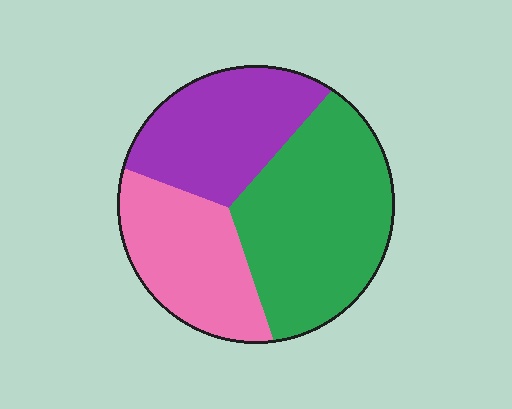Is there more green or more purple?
Green.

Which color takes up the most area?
Green, at roughly 45%.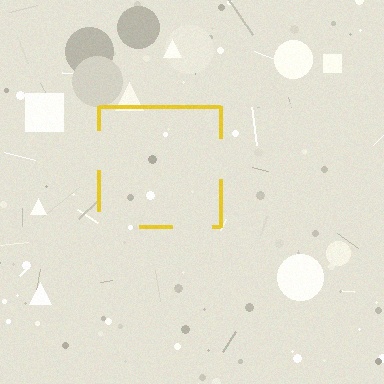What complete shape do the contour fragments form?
The contour fragments form a square.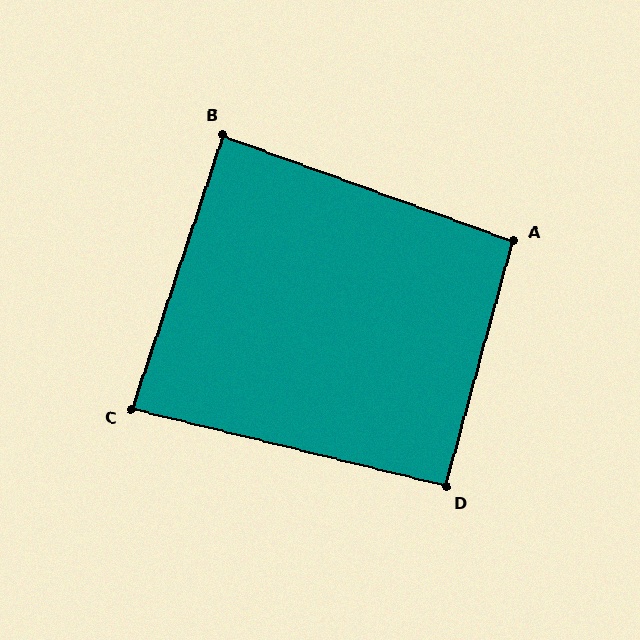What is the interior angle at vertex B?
Approximately 88 degrees (approximately right).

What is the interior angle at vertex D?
Approximately 92 degrees (approximately right).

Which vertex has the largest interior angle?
A, at approximately 95 degrees.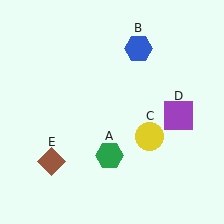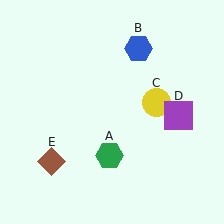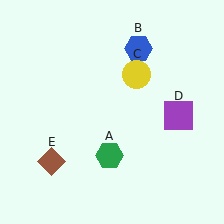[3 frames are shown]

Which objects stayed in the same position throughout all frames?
Green hexagon (object A) and blue hexagon (object B) and purple square (object D) and brown diamond (object E) remained stationary.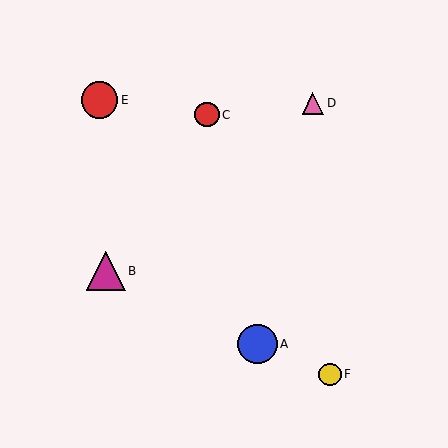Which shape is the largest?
The blue circle (labeled A) is the largest.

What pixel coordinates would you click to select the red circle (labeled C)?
Click at (207, 115) to select the red circle C.